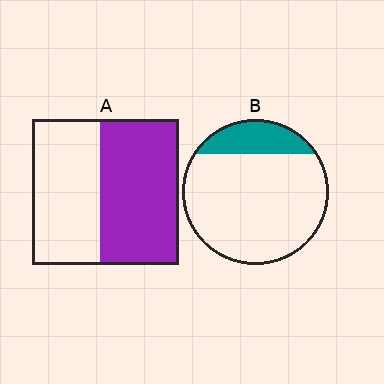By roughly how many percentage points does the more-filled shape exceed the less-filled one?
By roughly 35 percentage points (A over B).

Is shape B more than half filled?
No.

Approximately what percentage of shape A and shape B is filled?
A is approximately 55% and B is approximately 20%.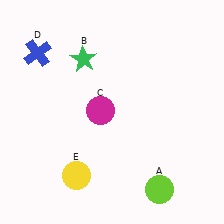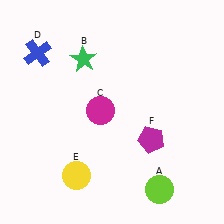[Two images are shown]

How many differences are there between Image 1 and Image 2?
There is 1 difference between the two images.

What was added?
A magenta pentagon (F) was added in Image 2.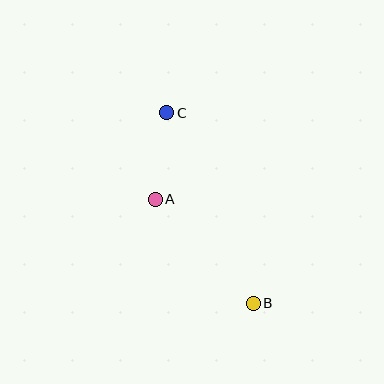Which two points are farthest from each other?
Points B and C are farthest from each other.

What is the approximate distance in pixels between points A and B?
The distance between A and B is approximately 143 pixels.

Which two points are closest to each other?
Points A and C are closest to each other.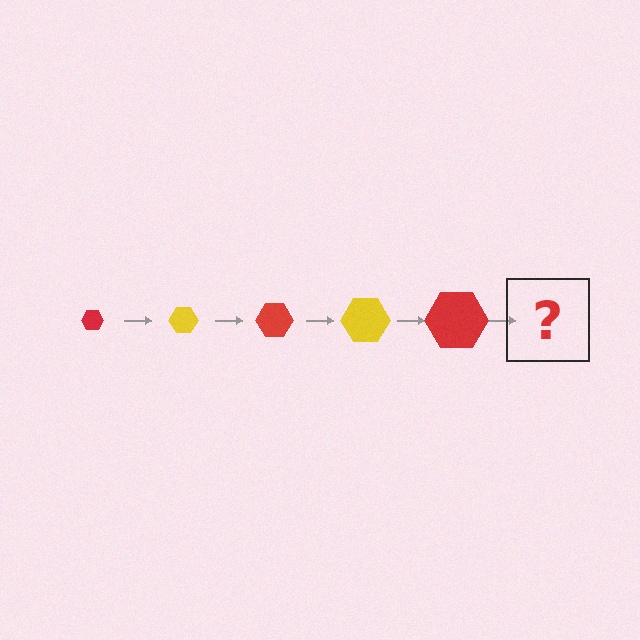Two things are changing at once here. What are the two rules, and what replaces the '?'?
The two rules are that the hexagon grows larger each step and the color cycles through red and yellow. The '?' should be a yellow hexagon, larger than the previous one.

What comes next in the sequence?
The next element should be a yellow hexagon, larger than the previous one.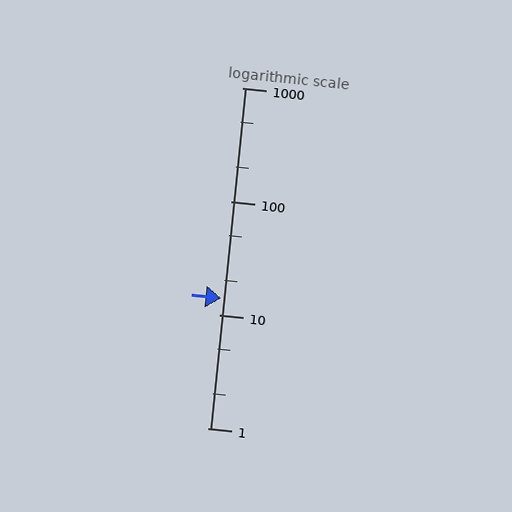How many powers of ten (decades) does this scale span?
The scale spans 3 decades, from 1 to 1000.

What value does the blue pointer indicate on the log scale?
The pointer indicates approximately 14.